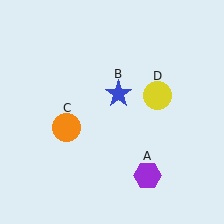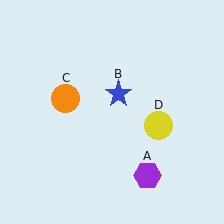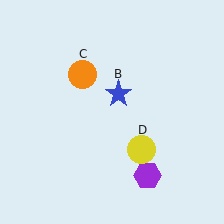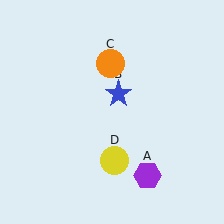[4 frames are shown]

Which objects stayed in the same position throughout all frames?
Purple hexagon (object A) and blue star (object B) remained stationary.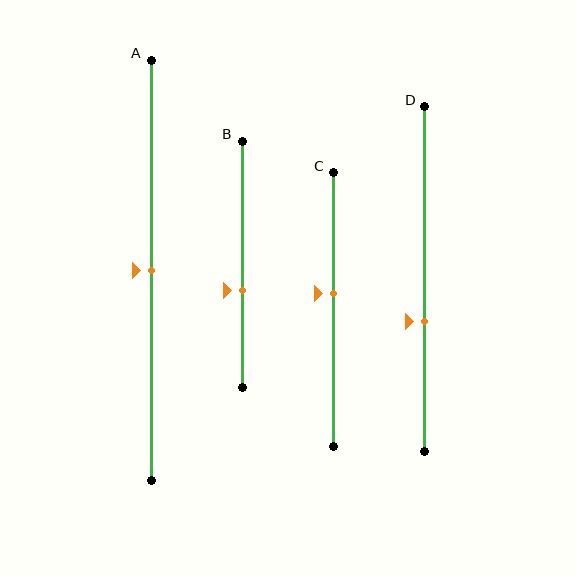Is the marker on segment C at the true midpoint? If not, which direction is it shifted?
No, the marker on segment C is shifted upward by about 6% of the segment length.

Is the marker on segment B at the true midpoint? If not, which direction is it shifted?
No, the marker on segment B is shifted downward by about 10% of the segment length.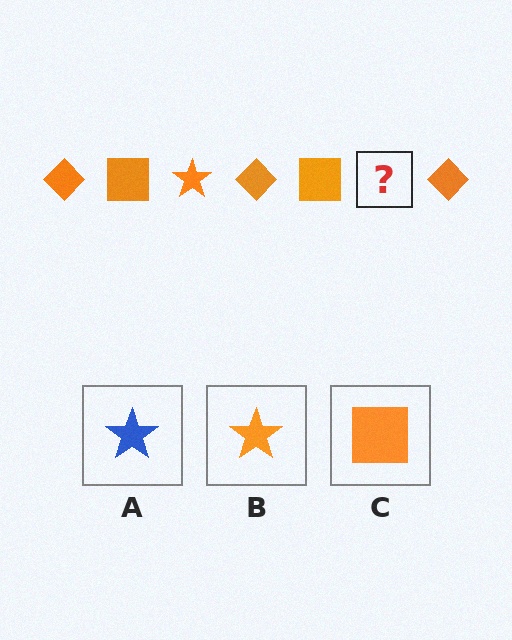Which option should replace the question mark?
Option B.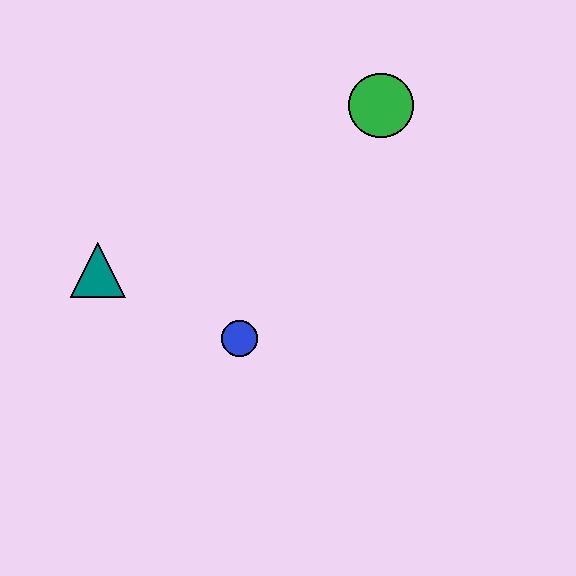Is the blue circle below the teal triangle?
Yes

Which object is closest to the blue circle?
The teal triangle is closest to the blue circle.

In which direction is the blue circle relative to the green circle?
The blue circle is below the green circle.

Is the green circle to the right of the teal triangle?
Yes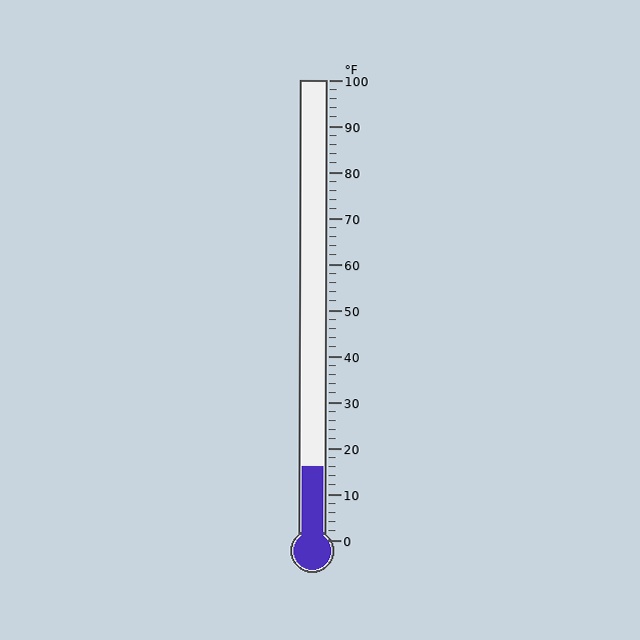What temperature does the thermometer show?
The thermometer shows approximately 16°F.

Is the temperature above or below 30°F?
The temperature is below 30°F.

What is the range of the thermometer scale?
The thermometer scale ranges from 0°F to 100°F.